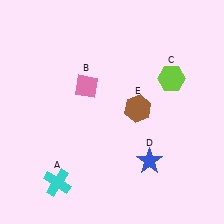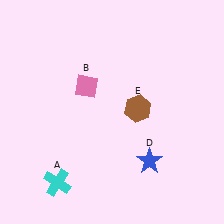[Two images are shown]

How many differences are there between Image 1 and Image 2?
There is 1 difference between the two images.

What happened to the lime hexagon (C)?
The lime hexagon (C) was removed in Image 2. It was in the top-right area of Image 1.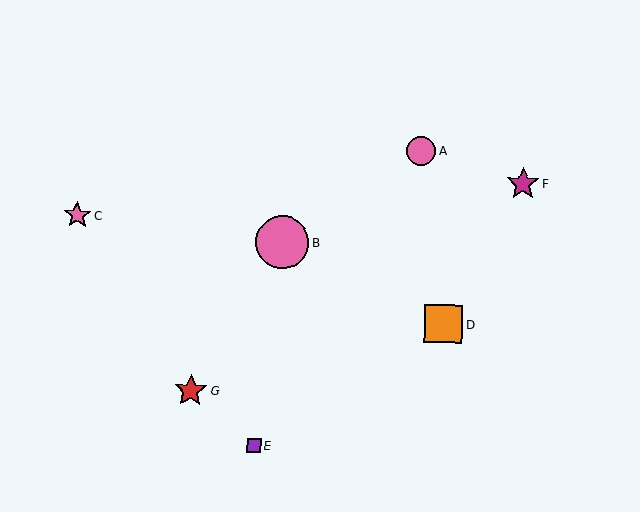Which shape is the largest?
The pink circle (labeled B) is the largest.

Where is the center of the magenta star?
The center of the magenta star is at (523, 184).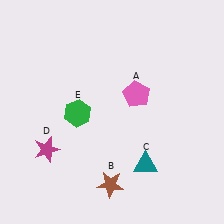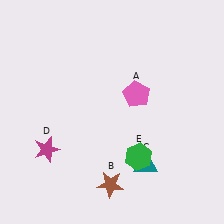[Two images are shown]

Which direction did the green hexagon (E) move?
The green hexagon (E) moved right.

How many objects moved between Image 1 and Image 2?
1 object moved between the two images.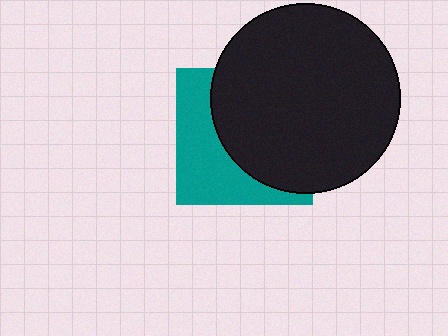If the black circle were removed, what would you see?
You would see the complete teal square.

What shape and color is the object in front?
The object in front is a black circle.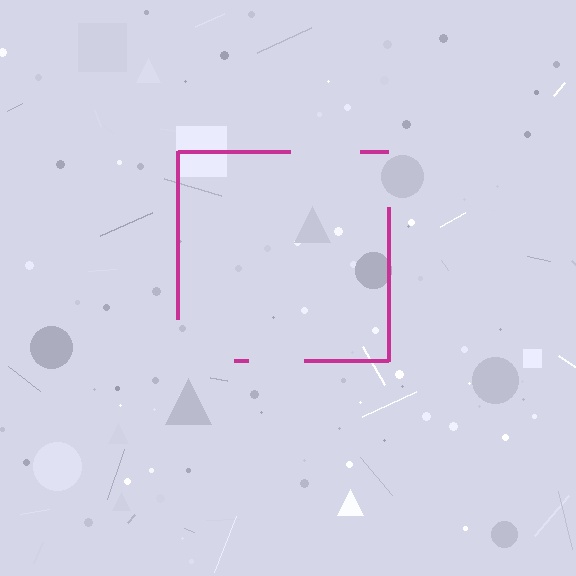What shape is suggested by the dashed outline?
The dashed outline suggests a square.